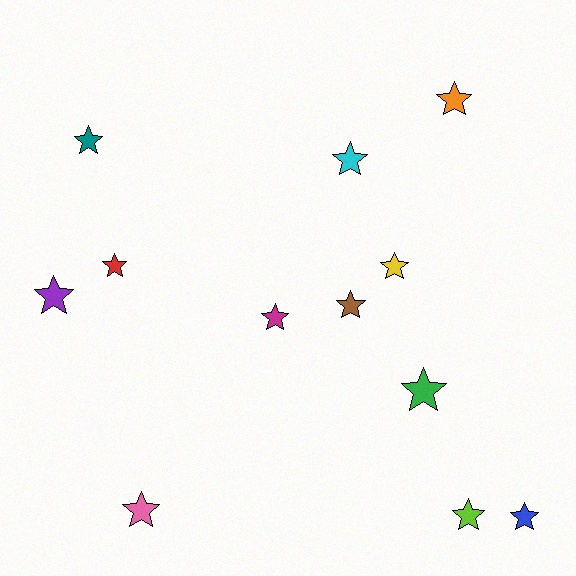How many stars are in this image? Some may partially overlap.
There are 12 stars.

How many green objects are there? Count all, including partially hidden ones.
There is 1 green object.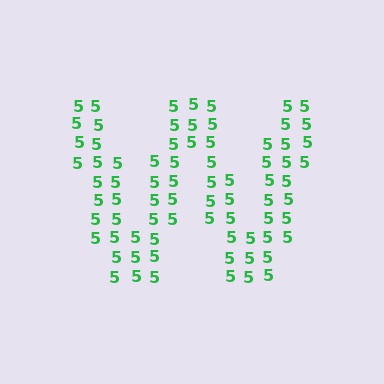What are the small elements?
The small elements are digit 5's.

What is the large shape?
The large shape is the letter W.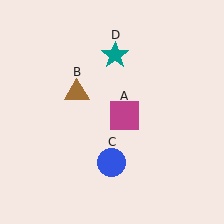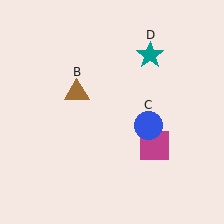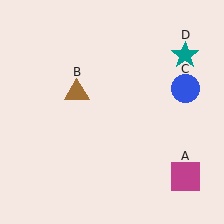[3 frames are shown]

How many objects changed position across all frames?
3 objects changed position: magenta square (object A), blue circle (object C), teal star (object D).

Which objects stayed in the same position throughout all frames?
Brown triangle (object B) remained stationary.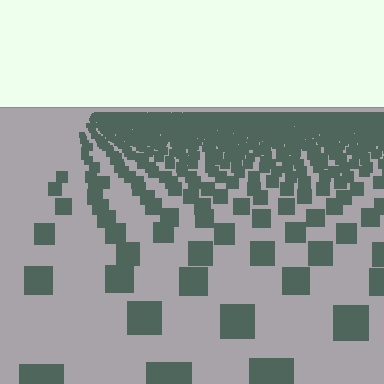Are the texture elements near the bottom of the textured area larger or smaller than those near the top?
Larger. Near the bottom, elements are closer to the viewer and appear at a bigger on-screen size.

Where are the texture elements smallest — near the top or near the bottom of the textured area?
Near the top.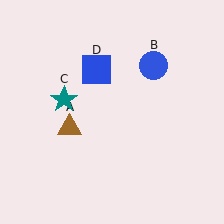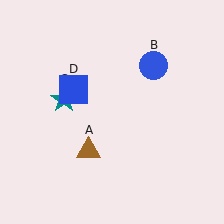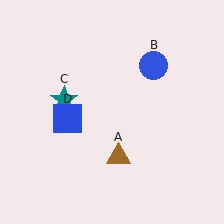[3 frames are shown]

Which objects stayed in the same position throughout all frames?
Blue circle (object B) and teal star (object C) remained stationary.